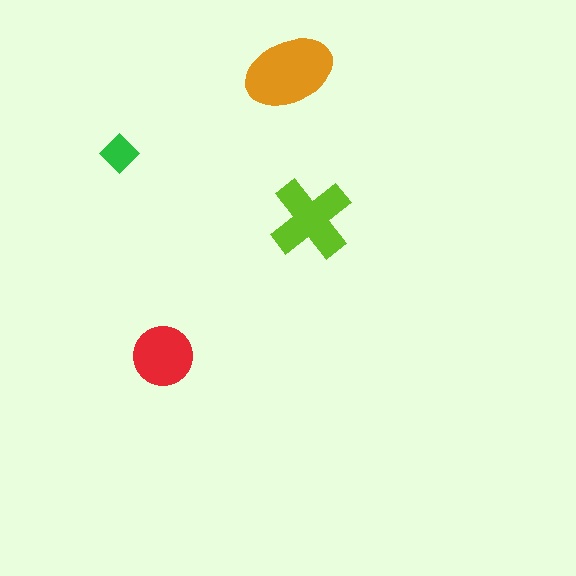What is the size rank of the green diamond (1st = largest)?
4th.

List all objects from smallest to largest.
The green diamond, the red circle, the lime cross, the orange ellipse.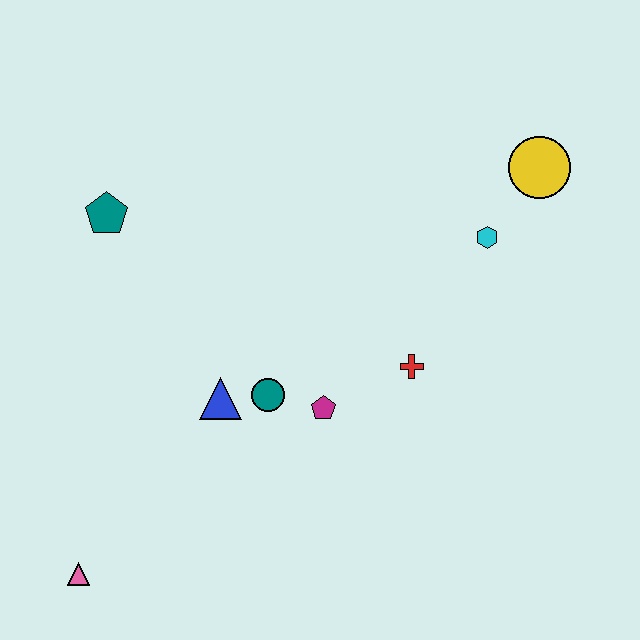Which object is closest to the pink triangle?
The blue triangle is closest to the pink triangle.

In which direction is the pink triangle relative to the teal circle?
The pink triangle is to the left of the teal circle.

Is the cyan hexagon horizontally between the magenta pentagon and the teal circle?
No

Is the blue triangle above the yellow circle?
No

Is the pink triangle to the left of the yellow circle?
Yes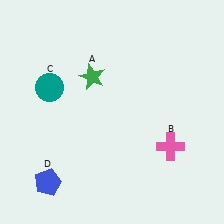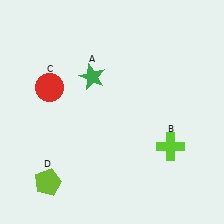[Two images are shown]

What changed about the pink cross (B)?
In Image 1, B is pink. In Image 2, it changed to lime.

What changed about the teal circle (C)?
In Image 1, C is teal. In Image 2, it changed to red.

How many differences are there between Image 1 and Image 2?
There are 3 differences between the two images.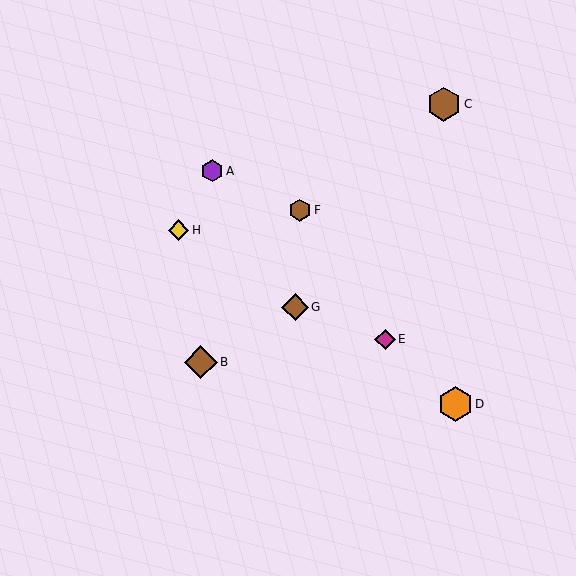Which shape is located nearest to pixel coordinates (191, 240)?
The yellow diamond (labeled H) at (179, 230) is nearest to that location.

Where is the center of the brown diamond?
The center of the brown diamond is at (201, 362).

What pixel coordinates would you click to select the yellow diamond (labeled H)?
Click at (179, 230) to select the yellow diamond H.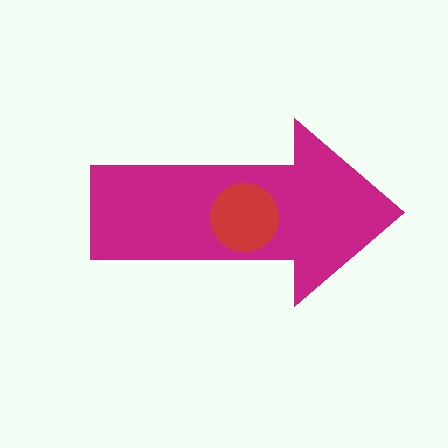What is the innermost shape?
The red circle.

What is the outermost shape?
The magenta arrow.